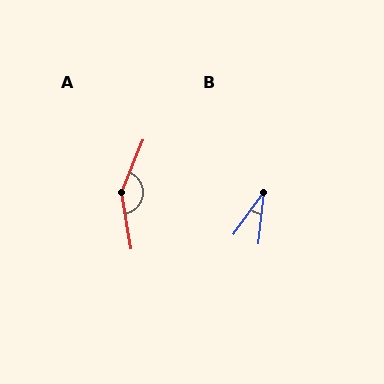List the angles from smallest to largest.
B (29°), A (149°).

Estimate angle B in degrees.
Approximately 29 degrees.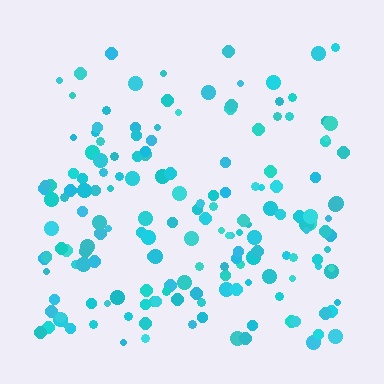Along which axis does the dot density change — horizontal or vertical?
Vertical.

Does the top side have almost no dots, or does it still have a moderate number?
Still a moderate number, just noticeably fewer than the bottom.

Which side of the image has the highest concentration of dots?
The bottom.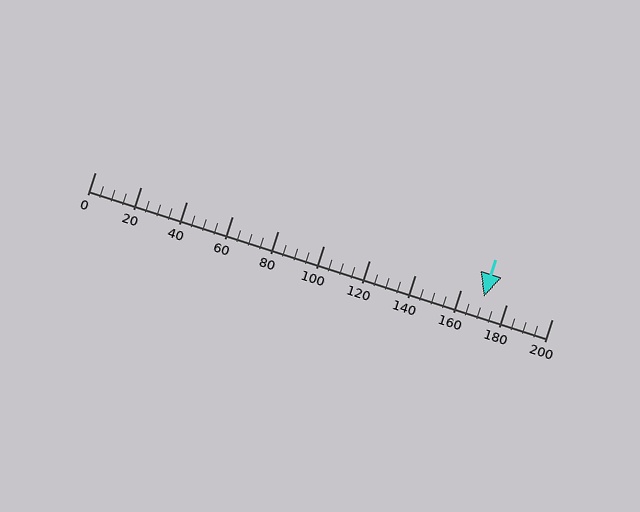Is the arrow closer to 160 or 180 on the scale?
The arrow is closer to 180.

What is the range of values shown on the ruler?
The ruler shows values from 0 to 200.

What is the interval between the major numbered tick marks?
The major tick marks are spaced 20 units apart.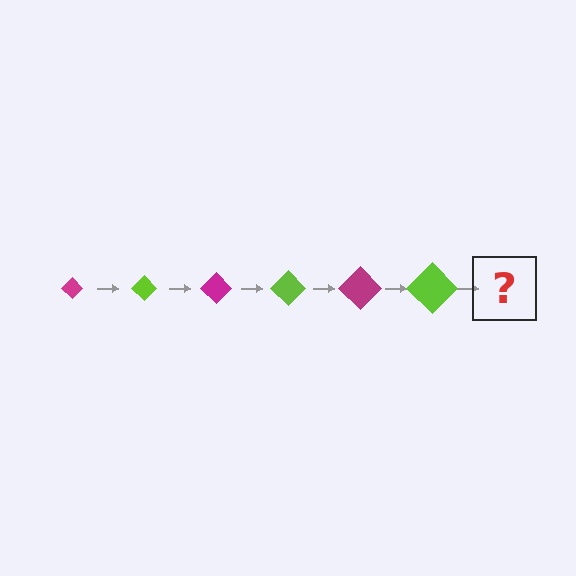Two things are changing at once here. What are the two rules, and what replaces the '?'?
The two rules are that the diamond grows larger each step and the color cycles through magenta and lime. The '?' should be a magenta diamond, larger than the previous one.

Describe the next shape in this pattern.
It should be a magenta diamond, larger than the previous one.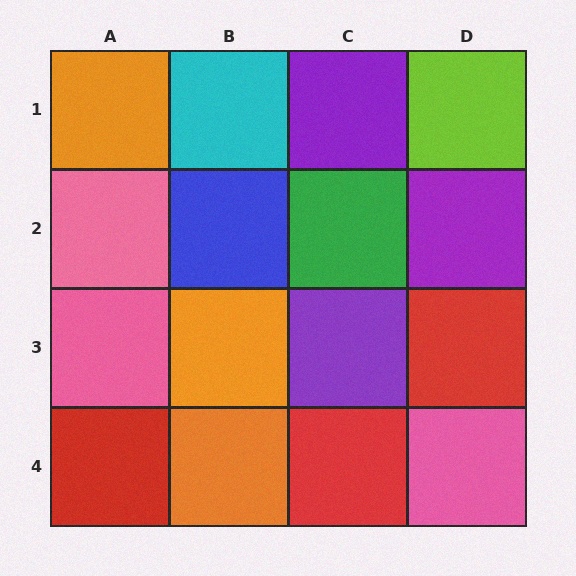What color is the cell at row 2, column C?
Green.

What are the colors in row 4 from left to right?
Red, orange, red, pink.